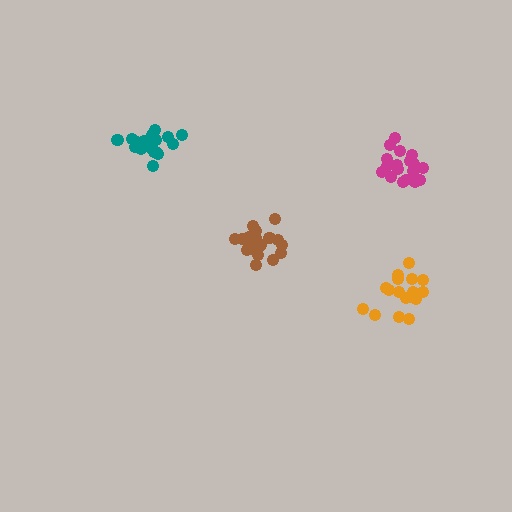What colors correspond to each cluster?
The clusters are colored: brown, teal, orange, magenta.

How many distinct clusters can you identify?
There are 4 distinct clusters.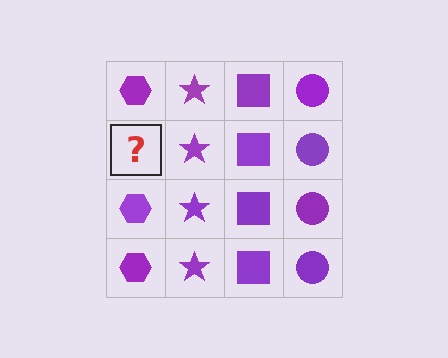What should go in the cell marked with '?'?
The missing cell should contain a purple hexagon.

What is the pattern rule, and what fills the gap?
The rule is that each column has a consistent shape. The gap should be filled with a purple hexagon.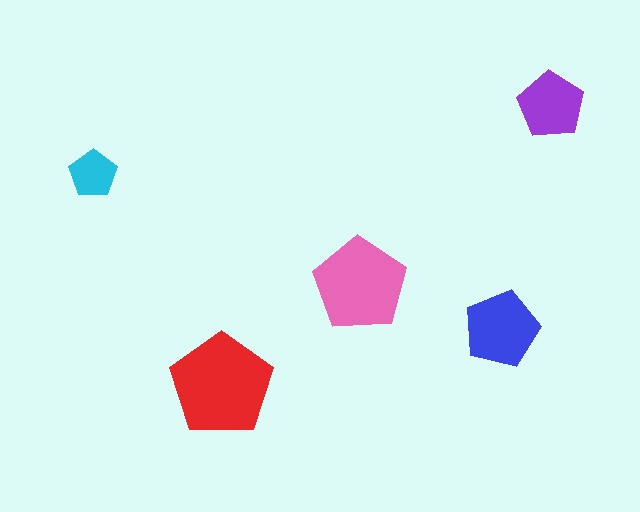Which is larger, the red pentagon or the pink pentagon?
The red one.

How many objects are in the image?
There are 5 objects in the image.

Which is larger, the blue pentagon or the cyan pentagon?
The blue one.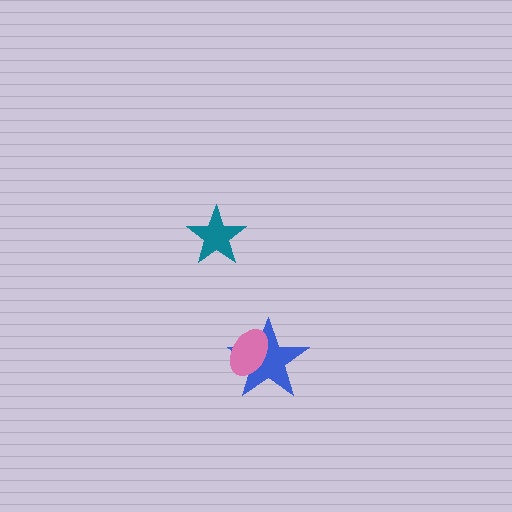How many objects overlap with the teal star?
0 objects overlap with the teal star.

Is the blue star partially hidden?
Yes, it is partially covered by another shape.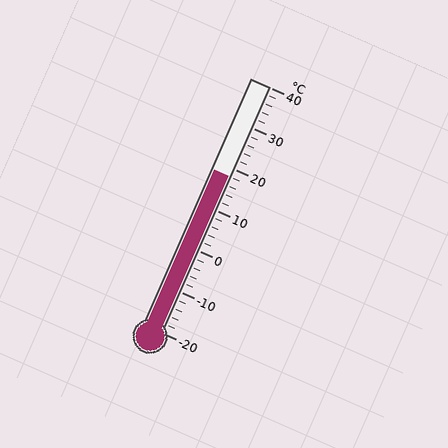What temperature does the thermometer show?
The thermometer shows approximately 18°C.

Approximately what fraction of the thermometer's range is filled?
The thermometer is filled to approximately 65% of its range.